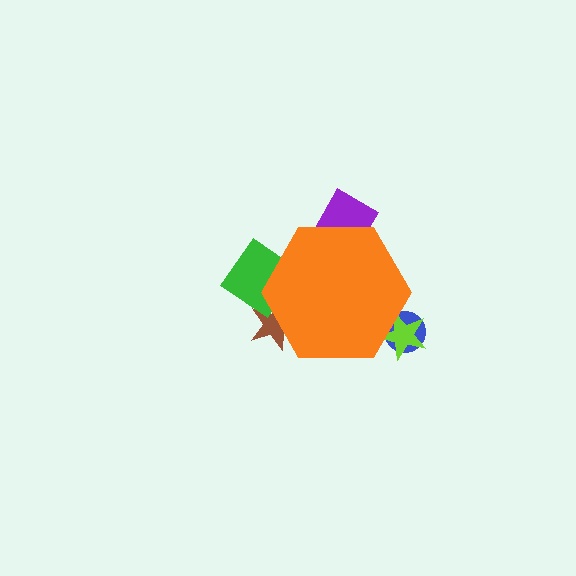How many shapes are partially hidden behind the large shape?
5 shapes are partially hidden.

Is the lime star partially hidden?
Yes, the lime star is partially hidden behind the orange hexagon.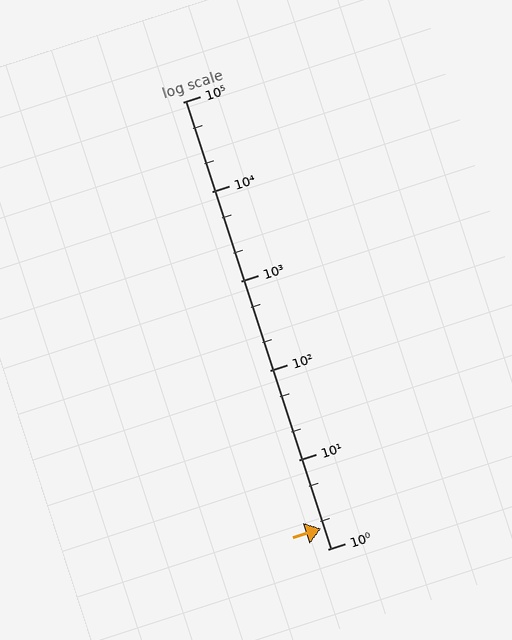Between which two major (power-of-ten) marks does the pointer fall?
The pointer is between 1 and 10.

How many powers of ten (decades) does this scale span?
The scale spans 5 decades, from 1 to 100000.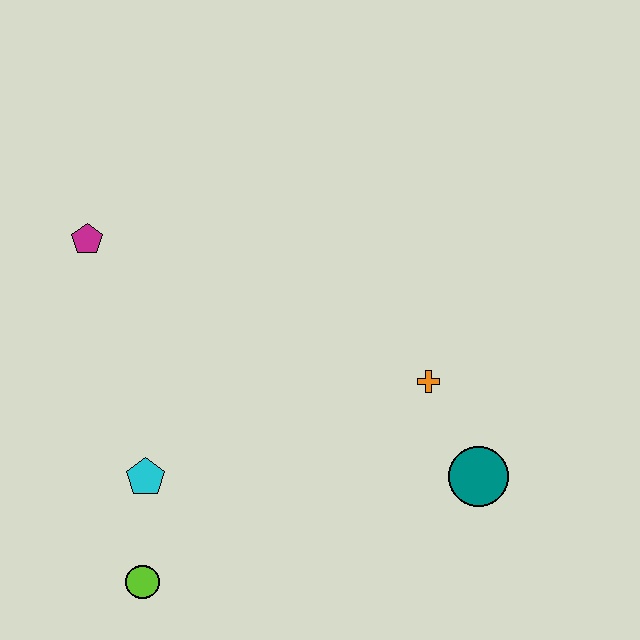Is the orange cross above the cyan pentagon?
Yes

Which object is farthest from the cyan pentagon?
The teal circle is farthest from the cyan pentagon.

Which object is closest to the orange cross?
The teal circle is closest to the orange cross.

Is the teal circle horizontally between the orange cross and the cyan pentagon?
No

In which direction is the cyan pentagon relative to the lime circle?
The cyan pentagon is above the lime circle.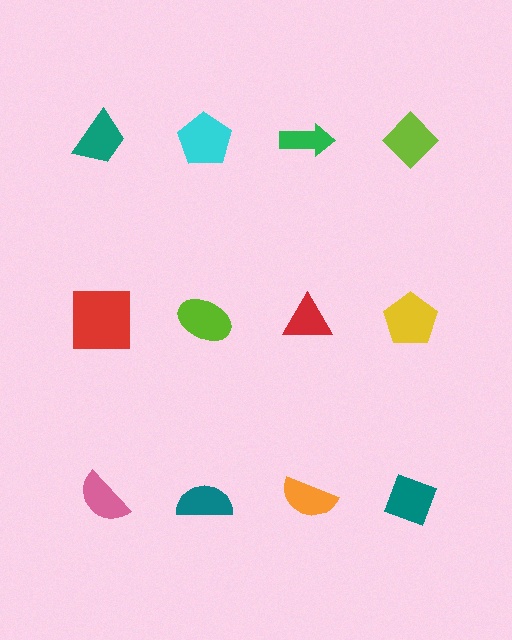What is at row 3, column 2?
A teal semicircle.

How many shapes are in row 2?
4 shapes.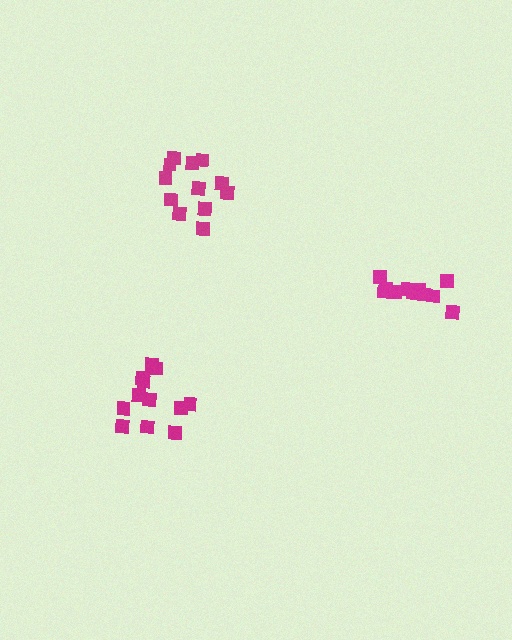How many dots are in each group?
Group 1: 12 dots, Group 2: 11 dots, Group 3: 12 dots (35 total).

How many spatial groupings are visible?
There are 3 spatial groupings.